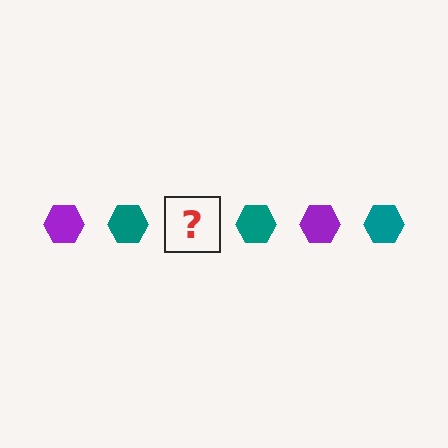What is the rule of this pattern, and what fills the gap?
The rule is that the pattern cycles through purple, teal hexagons. The gap should be filled with a purple hexagon.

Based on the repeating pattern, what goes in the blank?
The blank should be a purple hexagon.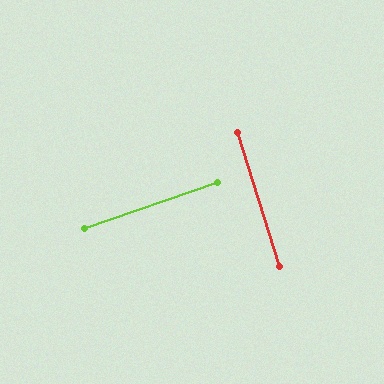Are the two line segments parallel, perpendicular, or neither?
Perpendicular — they meet at approximately 89°.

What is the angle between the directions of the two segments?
Approximately 89 degrees.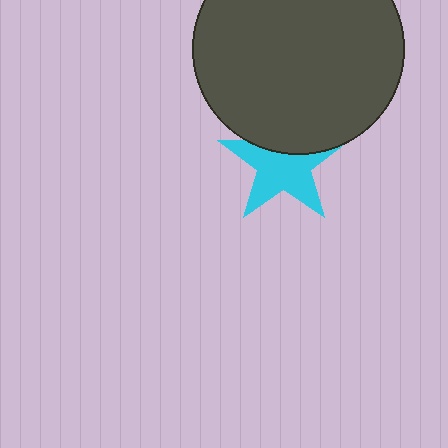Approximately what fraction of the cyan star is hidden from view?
Roughly 34% of the cyan star is hidden behind the dark gray circle.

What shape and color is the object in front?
The object in front is a dark gray circle.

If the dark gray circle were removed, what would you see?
You would see the complete cyan star.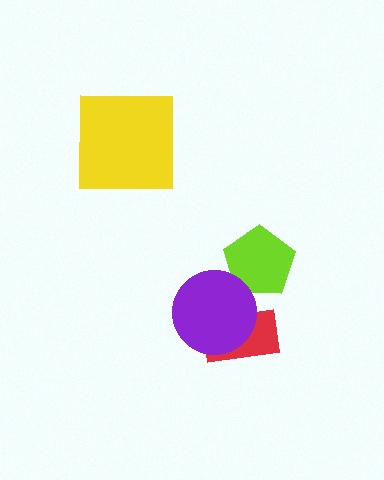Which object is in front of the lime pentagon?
The purple circle is in front of the lime pentagon.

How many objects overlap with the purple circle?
2 objects overlap with the purple circle.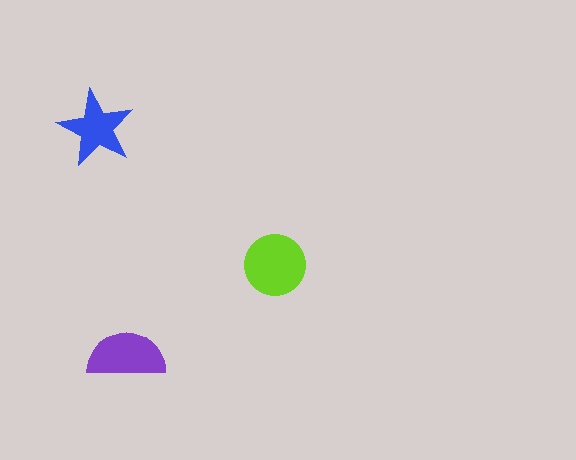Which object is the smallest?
The blue star.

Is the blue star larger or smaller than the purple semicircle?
Smaller.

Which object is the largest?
The lime circle.